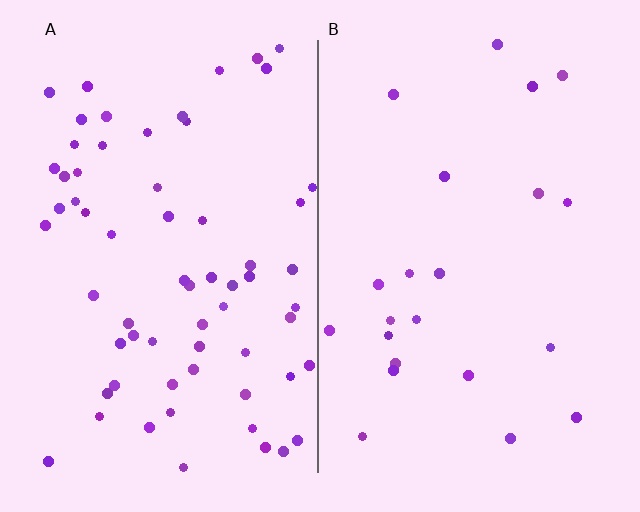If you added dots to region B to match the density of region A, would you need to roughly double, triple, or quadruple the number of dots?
Approximately triple.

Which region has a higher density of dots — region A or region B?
A (the left).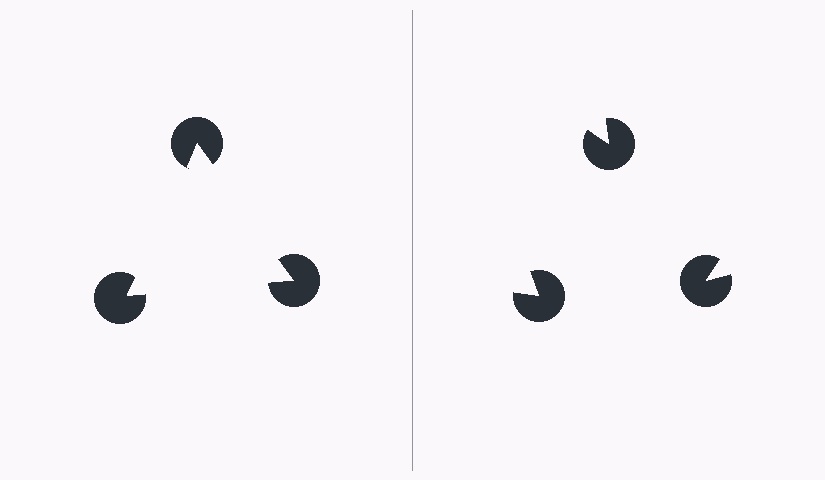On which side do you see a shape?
An illusory triangle appears on the left side. On the right side the wedge cuts are rotated, so no coherent shape forms.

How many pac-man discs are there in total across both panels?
6 — 3 on each side.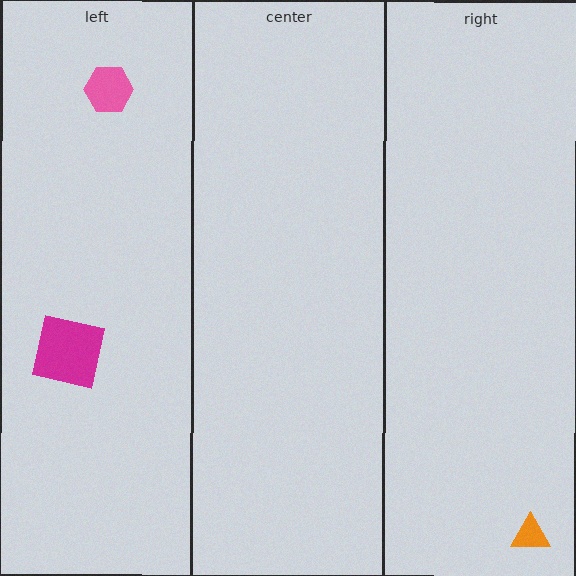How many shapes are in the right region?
1.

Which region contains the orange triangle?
The right region.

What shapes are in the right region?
The orange triangle.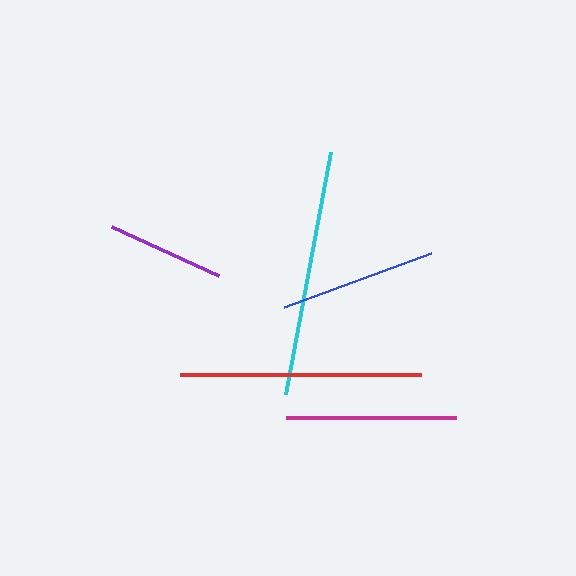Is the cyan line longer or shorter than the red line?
The cyan line is longer than the red line.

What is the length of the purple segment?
The purple segment is approximately 118 pixels long.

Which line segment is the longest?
The cyan line is the longest at approximately 247 pixels.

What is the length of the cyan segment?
The cyan segment is approximately 247 pixels long.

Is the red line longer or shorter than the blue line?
The red line is longer than the blue line.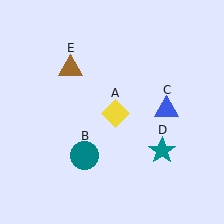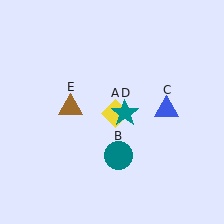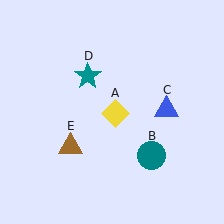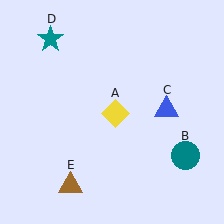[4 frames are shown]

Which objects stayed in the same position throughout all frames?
Yellow diamond (object A) and blue triangle (object C) remained stationary.